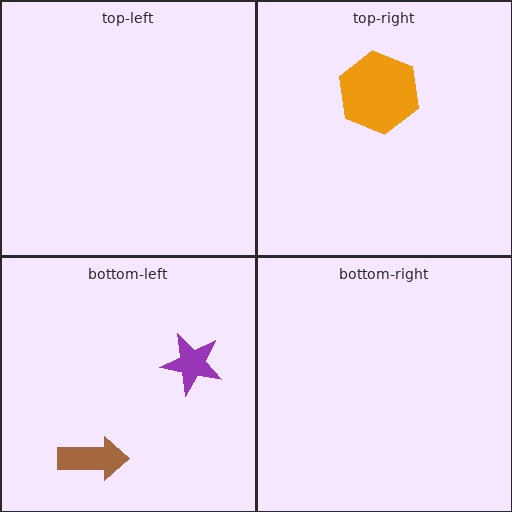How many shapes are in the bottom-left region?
2.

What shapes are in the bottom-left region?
The purple star, the brown arrow.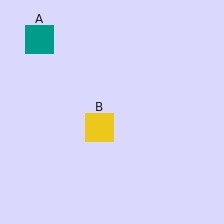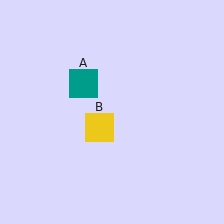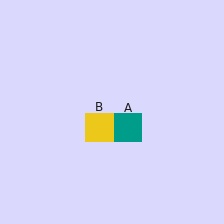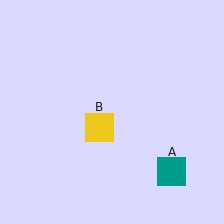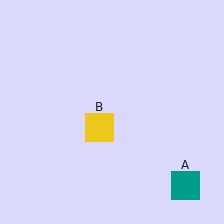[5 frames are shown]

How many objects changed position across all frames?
1 object changed position: teal square (object A).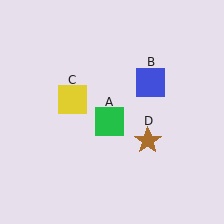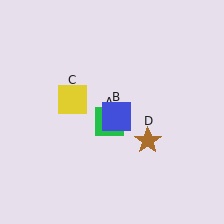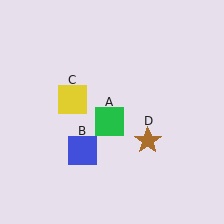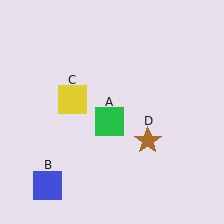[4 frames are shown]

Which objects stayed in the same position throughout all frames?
Green square (object A) and yellow square (object C) and brown star (object D) remained stationary.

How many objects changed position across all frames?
1 object changed position: blue square (object B).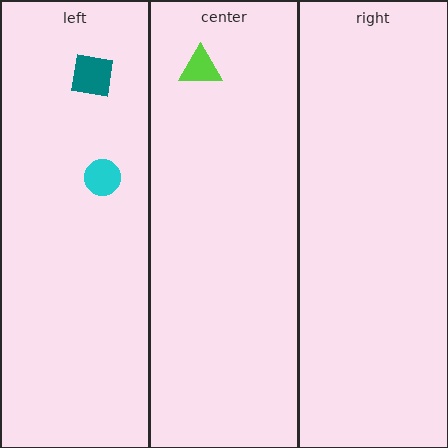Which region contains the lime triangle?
The center region.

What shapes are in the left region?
The cyan circle, the teal square.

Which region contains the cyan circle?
The left region.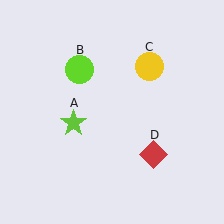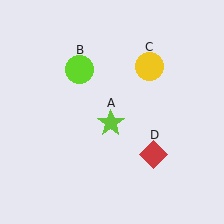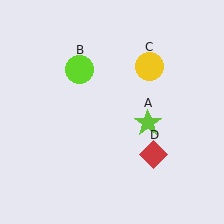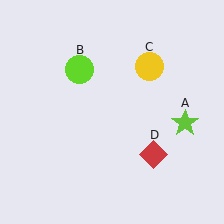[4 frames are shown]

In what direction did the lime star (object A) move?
The lime star (object A) moved right.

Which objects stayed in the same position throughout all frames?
Lime circle (object B) and yellow circle (object C) and red diamond (object D) remained stationary.